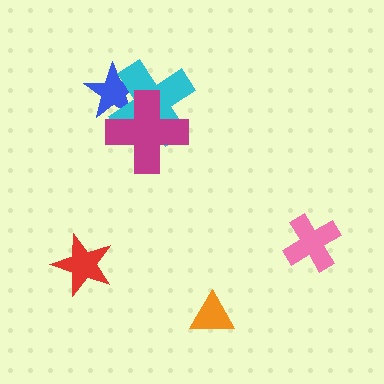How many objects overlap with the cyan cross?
2 objects overlap with the cyan cross.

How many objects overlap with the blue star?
2 objects overlap with the blue star.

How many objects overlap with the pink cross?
0 objects overlap with the pink cross.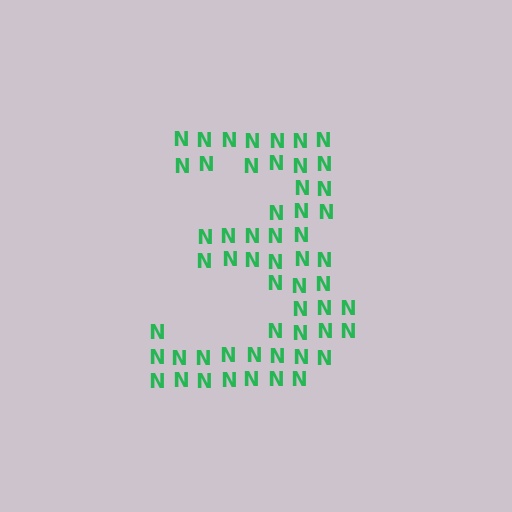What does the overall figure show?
The overall figure shows the digit 3.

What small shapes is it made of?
It is made of small letter N's.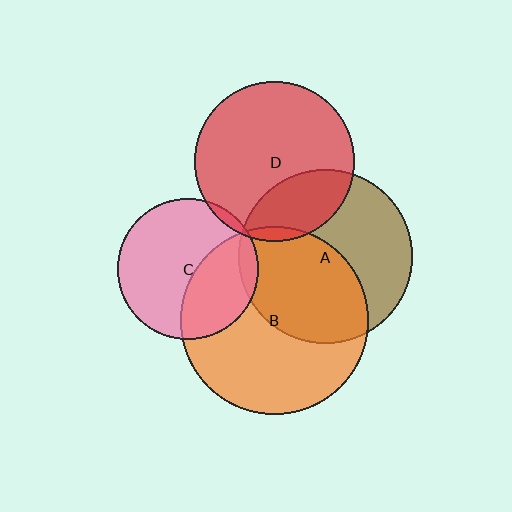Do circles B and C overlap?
Yes.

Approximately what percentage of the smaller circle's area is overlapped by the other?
Approximately 35%.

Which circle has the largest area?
Circle B (orange).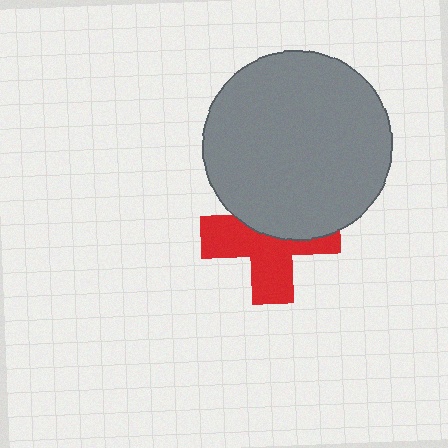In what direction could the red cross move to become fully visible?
The red cross could move down. That would shift it out from behind the gray circle entirely.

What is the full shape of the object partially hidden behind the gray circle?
The partially hidden object is a red cross.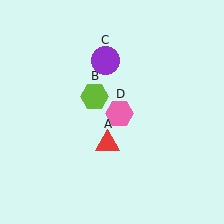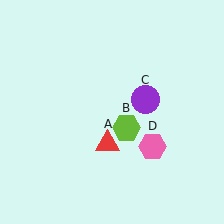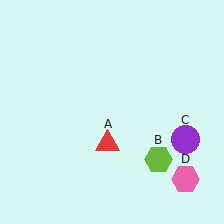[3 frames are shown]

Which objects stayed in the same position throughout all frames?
Red triangle (object A) remained stationary.